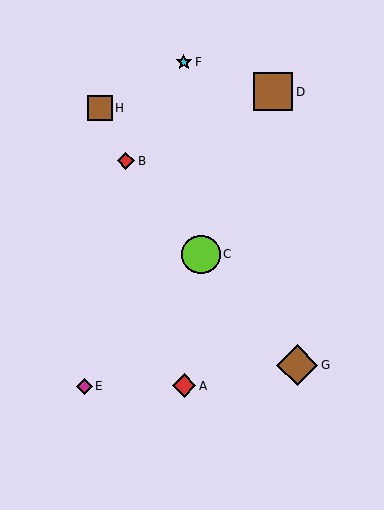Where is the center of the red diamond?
The center of the red diamond is at (184, 386).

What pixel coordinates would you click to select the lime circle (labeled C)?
Click at (201, 254) to select the lime circle C.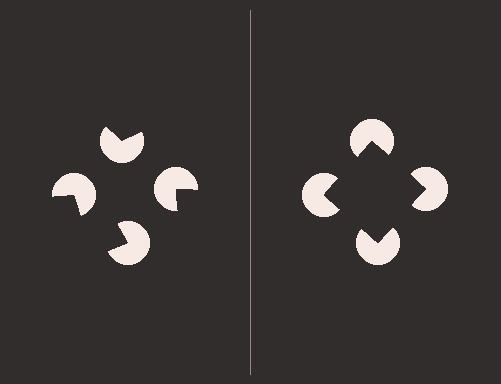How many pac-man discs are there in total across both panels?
8 — 4 on each side.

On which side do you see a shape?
An illusory square appears on the right side. On the left side the wedge cuts are rotated, so no coherent shape forms.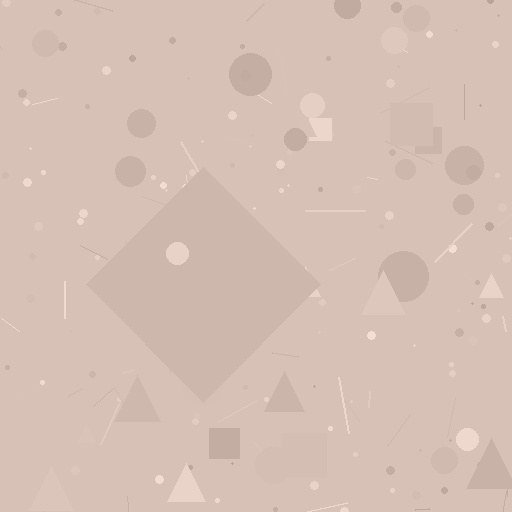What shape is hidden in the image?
A diamond is hidden in the image.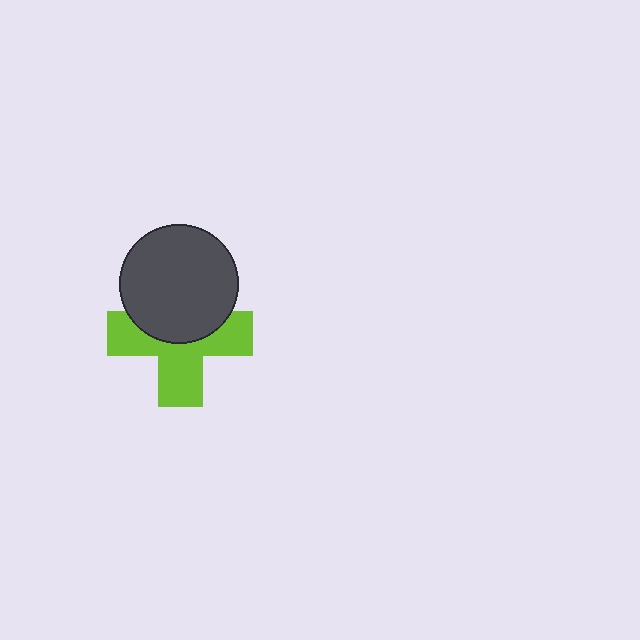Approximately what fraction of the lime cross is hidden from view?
Roughly 43% of the lime cross is hidden behind the dark gray circle.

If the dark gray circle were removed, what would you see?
You would see the complete lime cross.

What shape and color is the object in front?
The object in front is a dark gray circle.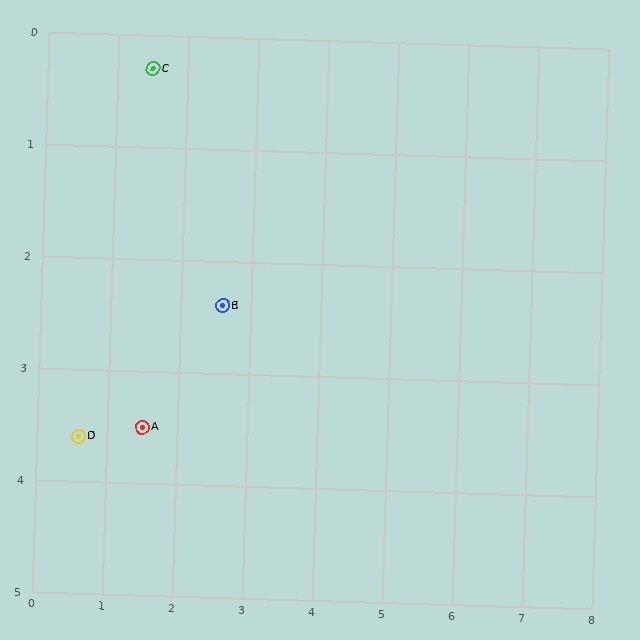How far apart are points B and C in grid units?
Points B and C are about 2.4 grid units apart.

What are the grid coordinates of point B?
Point B is at approximately (2.6, 2.4).